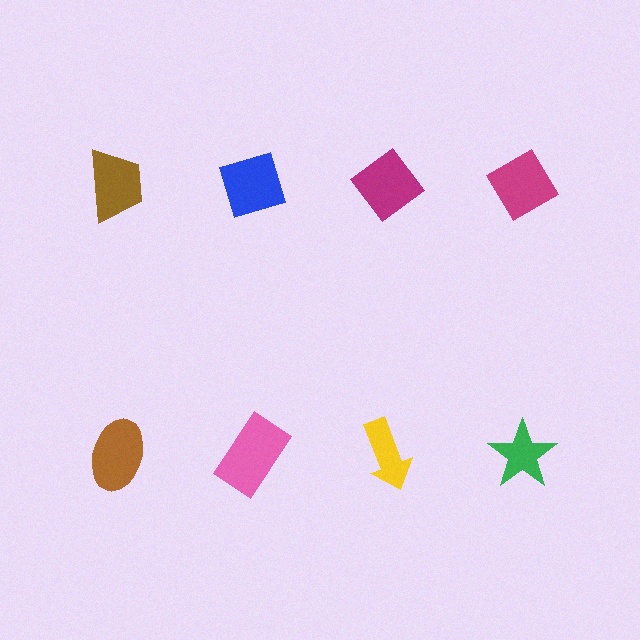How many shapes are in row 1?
4 shapes.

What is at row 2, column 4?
A green star.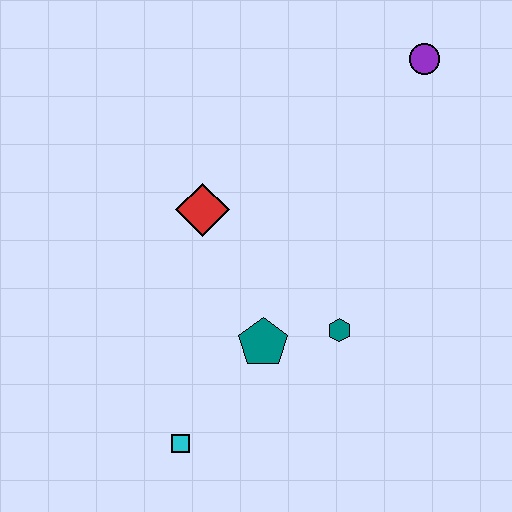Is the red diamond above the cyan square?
Yes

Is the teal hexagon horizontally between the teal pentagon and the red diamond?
No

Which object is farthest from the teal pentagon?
The purple circle is farthest from the teal pentagon.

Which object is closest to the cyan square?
The teal pentagon is closest to the cyan square.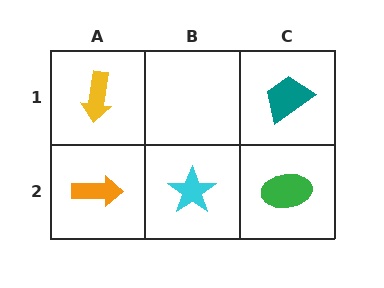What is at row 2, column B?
A cyan star.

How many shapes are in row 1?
2 shapes.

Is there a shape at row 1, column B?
No, that cell is empty.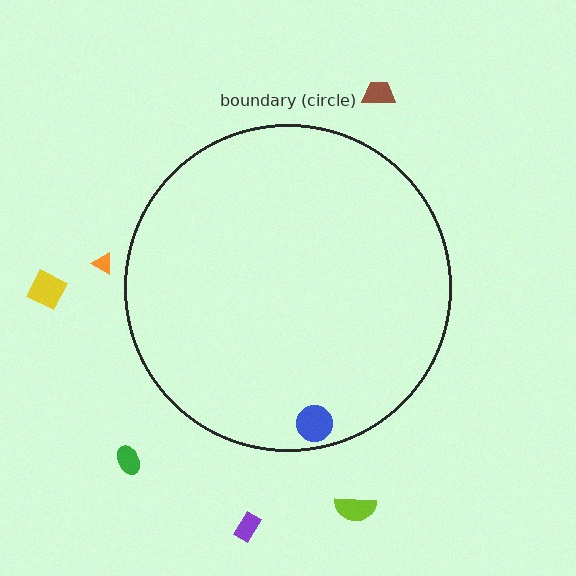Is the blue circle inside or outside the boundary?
Inside.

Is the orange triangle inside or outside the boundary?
Outside.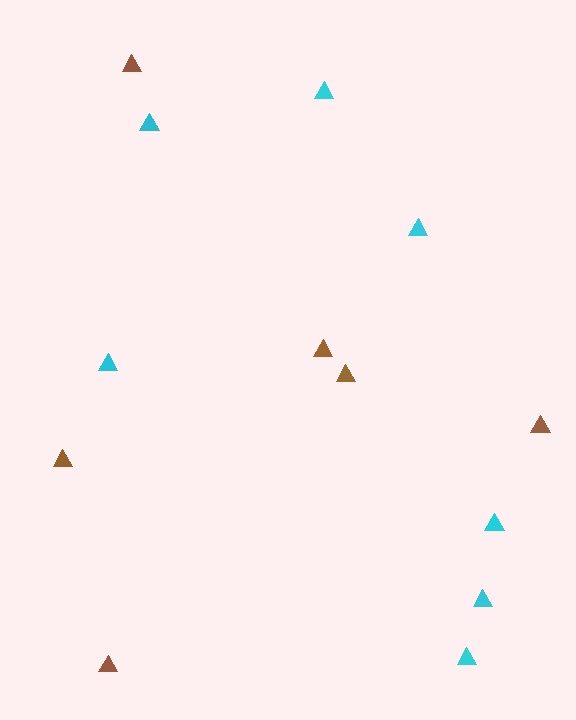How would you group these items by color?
There are 2 groups: one group of cyan triangles (7) and one group of brown triangles (6).